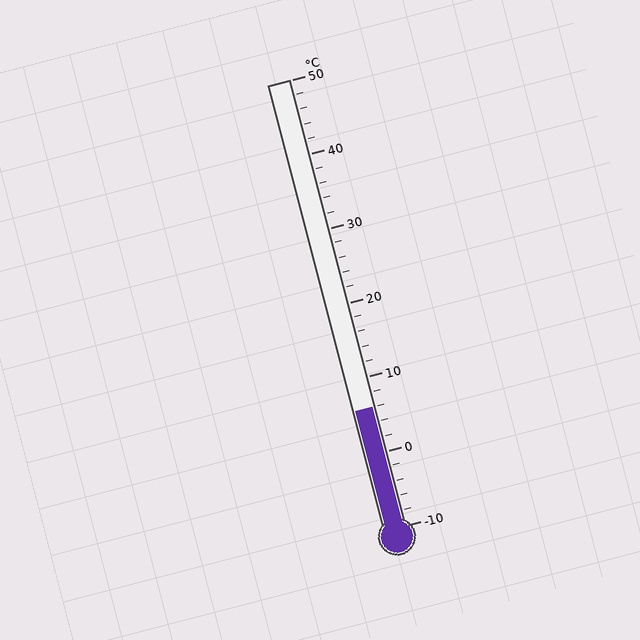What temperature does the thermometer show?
The thermometer shows approximately 6°C.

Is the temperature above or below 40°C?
The temperature is below 40°C.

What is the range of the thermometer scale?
The thermometer scale ranges from -10°C to 50°C.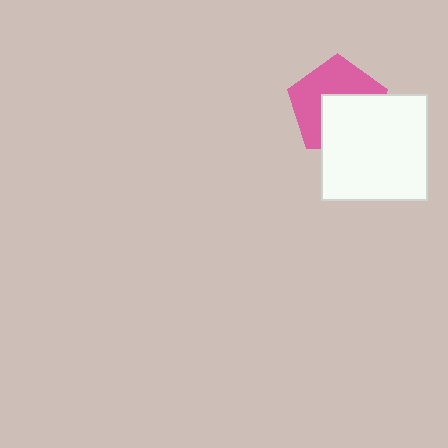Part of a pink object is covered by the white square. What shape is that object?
It is a pentagon.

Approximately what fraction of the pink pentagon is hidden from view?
Roughly 47% of the pink pentagon is hidden behind the white square.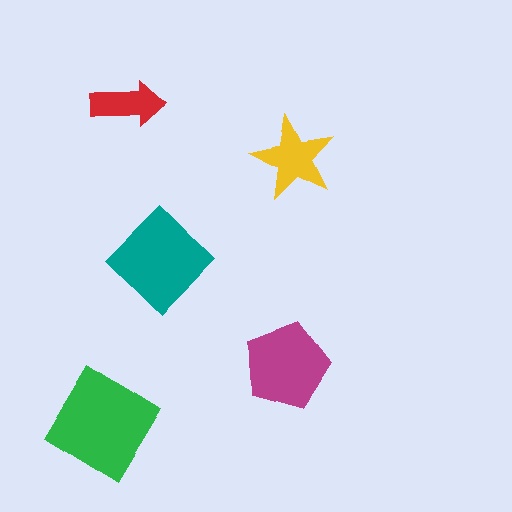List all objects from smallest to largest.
The red arrow, the yellow star, the magenta pentagon, the teal diamond, the green diamond.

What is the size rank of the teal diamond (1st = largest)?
2nd.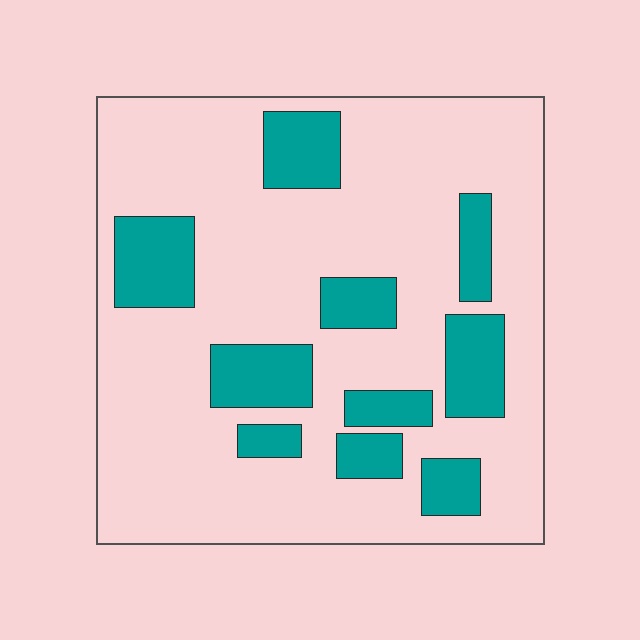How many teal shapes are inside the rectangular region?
10.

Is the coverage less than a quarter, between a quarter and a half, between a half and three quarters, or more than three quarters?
Less than a quarter.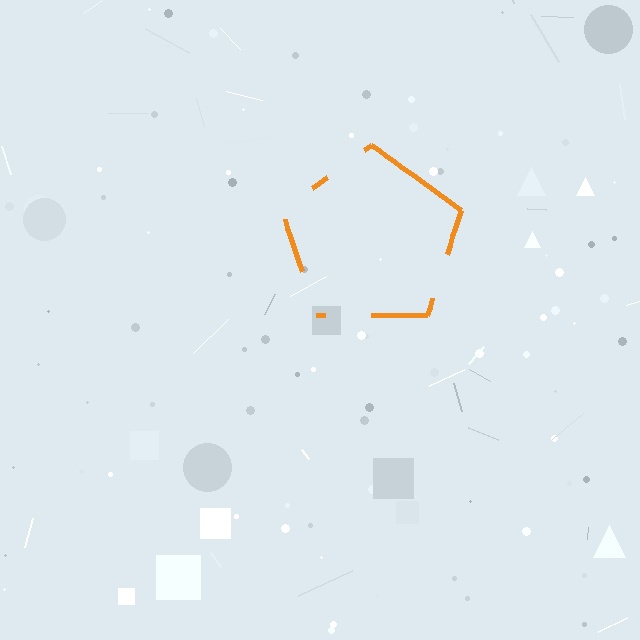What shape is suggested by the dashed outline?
The dashed outline suggests a pentagon.